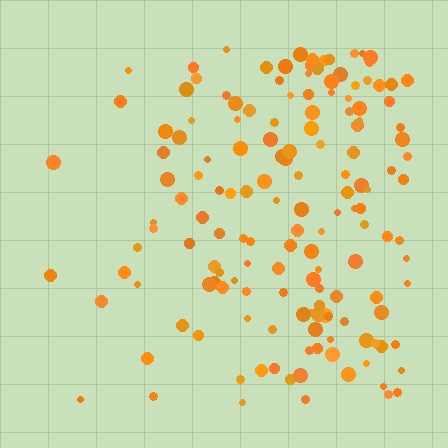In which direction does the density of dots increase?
From left to right, with the right side densest.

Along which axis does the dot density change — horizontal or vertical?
Horizontal.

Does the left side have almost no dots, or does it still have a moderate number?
Still a moderate number, just noticeably fewer than the right.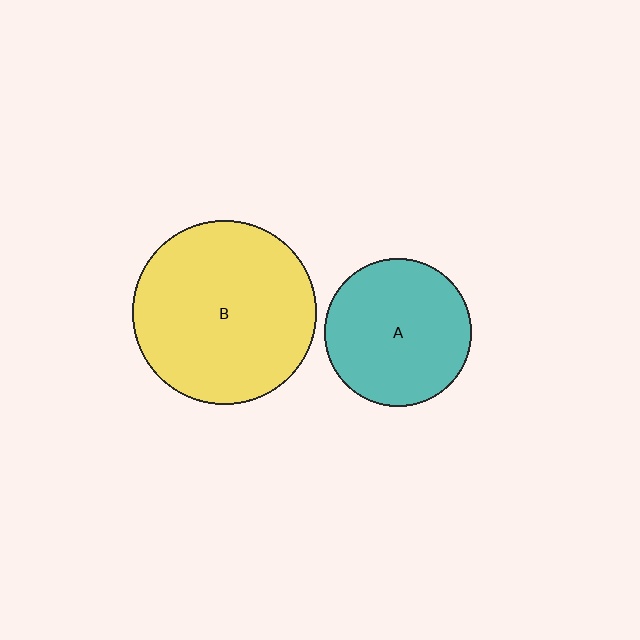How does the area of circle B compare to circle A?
Approximately 1.5 times.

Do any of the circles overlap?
No, none of the circles overlap.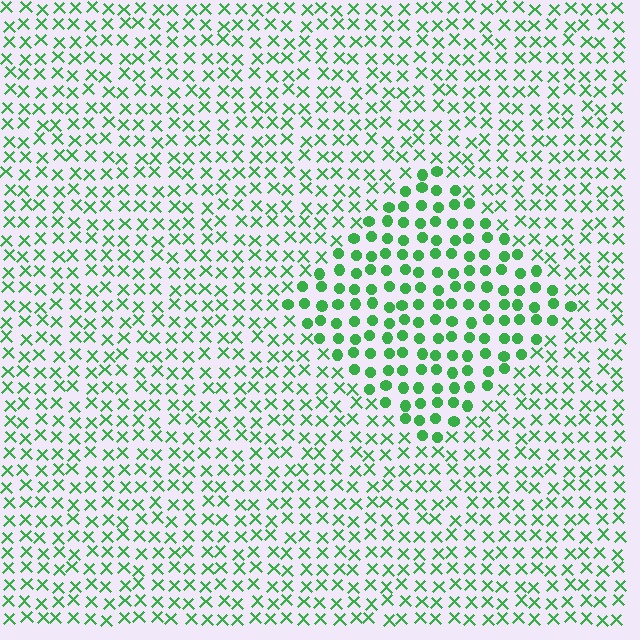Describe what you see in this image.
The image is filled with small green elements arranged in a uniform grid. A diamond-shaped region contains circles, while the surrounding area contains X marks. The boundary is defined purely by the change in element shape.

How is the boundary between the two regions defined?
The boundary is defined by a change in element shape: circles inside vs. X marks outside. All elements share the same color and spacing.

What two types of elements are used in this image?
The image uses circles inside the diamond region and X marks outside it.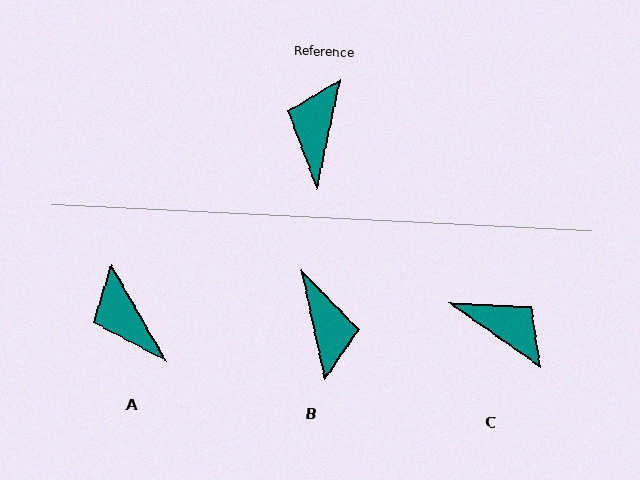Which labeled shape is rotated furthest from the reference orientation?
B, about 156 degrees away.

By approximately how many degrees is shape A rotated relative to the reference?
Approximately 41 degrees counter-clockwise.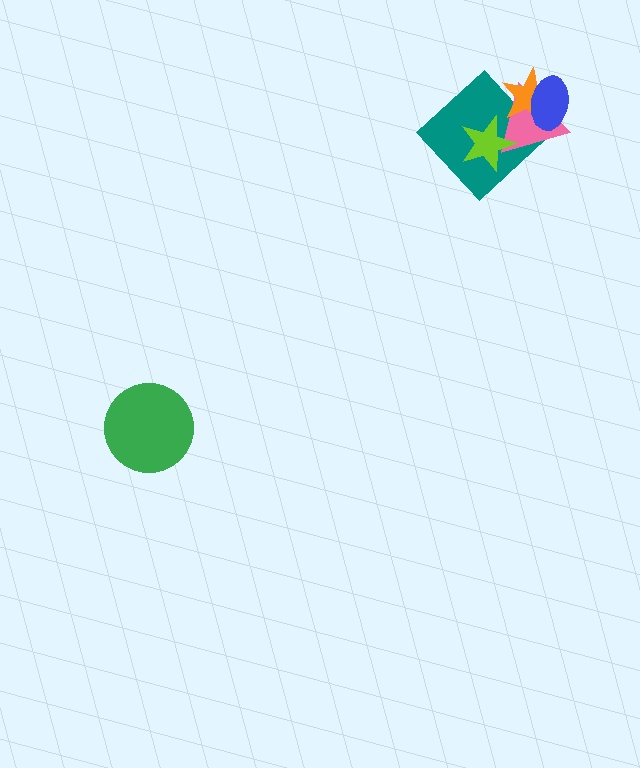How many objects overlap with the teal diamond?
3 objects overlap with the teal diamond.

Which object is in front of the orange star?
The blue ellipse is in front of the orange star.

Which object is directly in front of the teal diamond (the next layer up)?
The pink triangle is directly in front of the teal diamond.